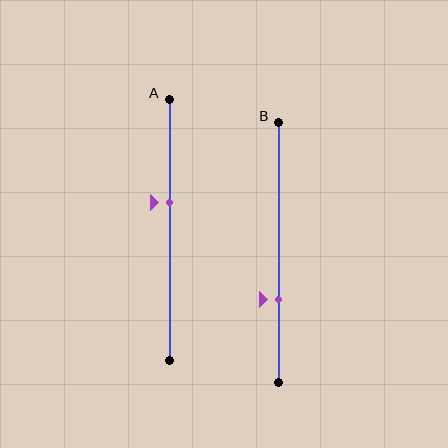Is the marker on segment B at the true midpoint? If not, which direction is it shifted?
No, the marker on segment B is shifted downward by about 18% of the segment length.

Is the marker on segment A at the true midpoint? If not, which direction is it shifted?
No, the marker on segment A is shifted upward by about 11% of the segment length.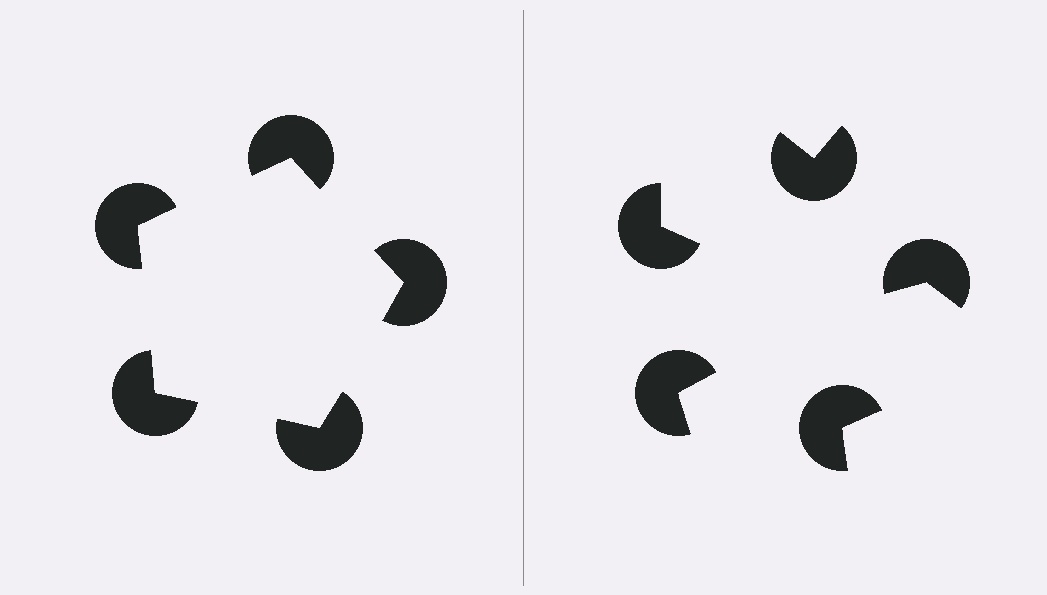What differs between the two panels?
The pac-man discs are positioned identically on both sides; only the wedge orientations differ. On the left they align to a pentagon; on the right they are misaligned.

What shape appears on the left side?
An illusory pentagon.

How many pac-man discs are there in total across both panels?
10 — 5 on each side.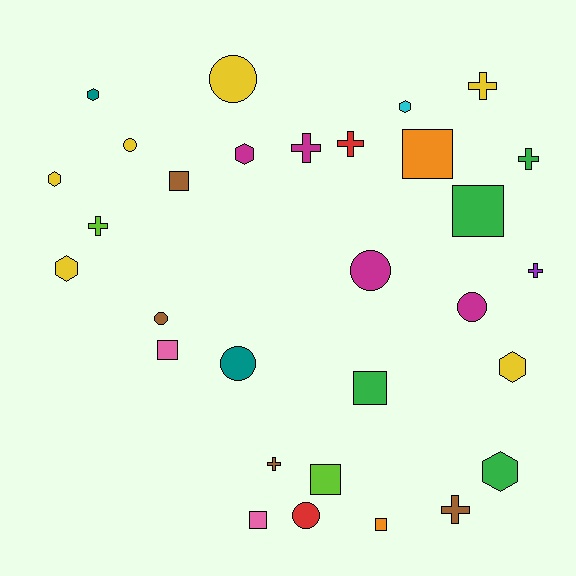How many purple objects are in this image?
There is 1 purple object.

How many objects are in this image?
There are 30 objects.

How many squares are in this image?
There are 8 squares.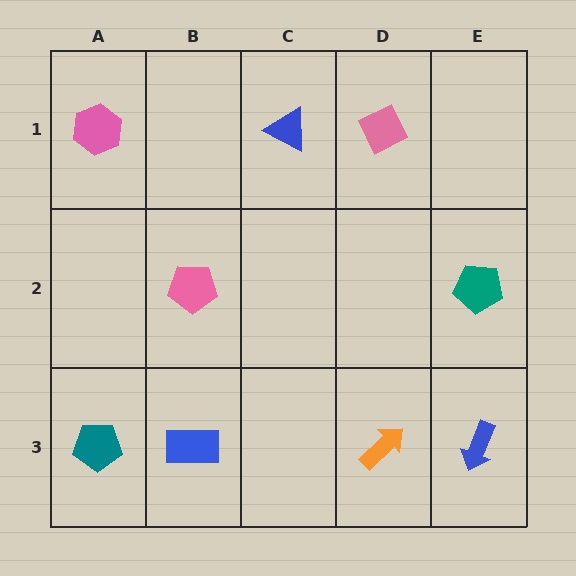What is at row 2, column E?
A teal pentagon.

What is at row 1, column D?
A pink diamond.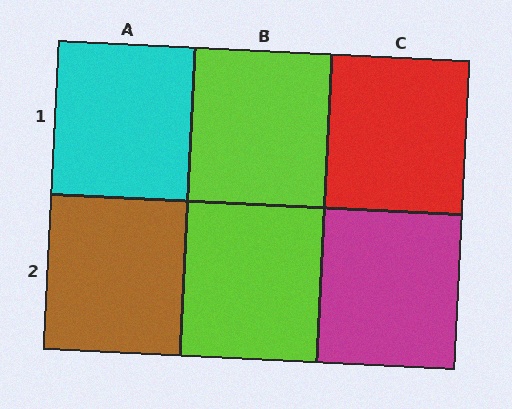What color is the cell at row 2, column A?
Brown.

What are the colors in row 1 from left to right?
Cyan, lime, red.